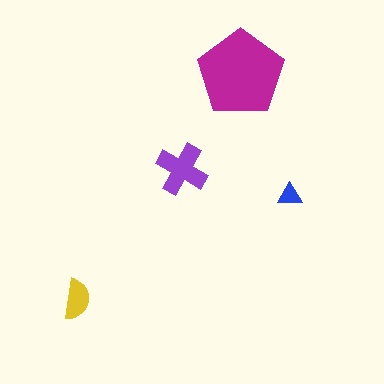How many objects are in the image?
There are 4 objects in the image.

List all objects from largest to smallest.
The magenta pentagon, the purple cross, the yellow semicircle, the blue triangle.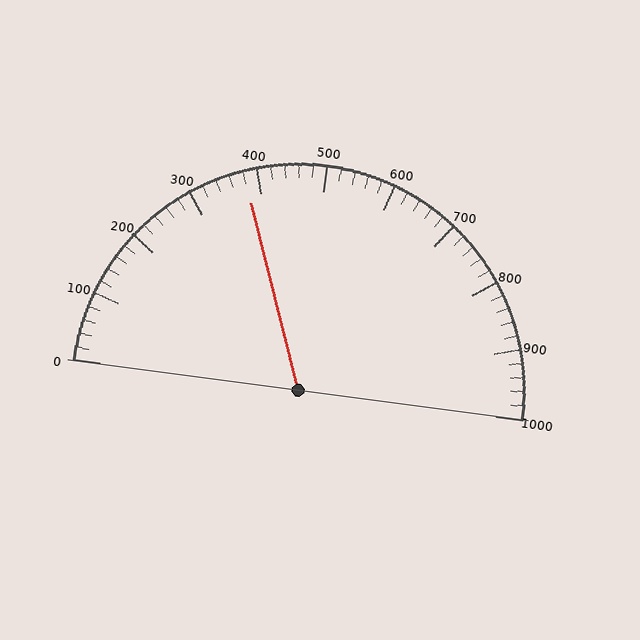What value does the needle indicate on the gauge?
The needle indicates approximately 380.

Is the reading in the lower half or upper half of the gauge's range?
The reading is in the lower half of the range (0 to 1000).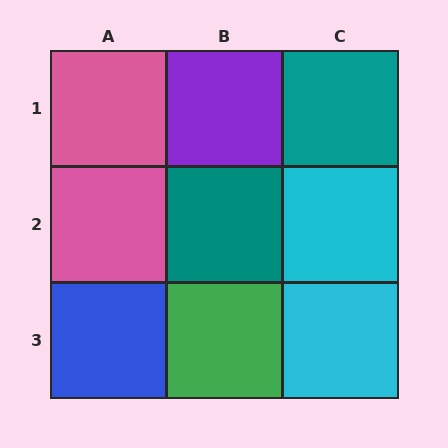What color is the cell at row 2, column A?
Pink.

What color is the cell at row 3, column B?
Green.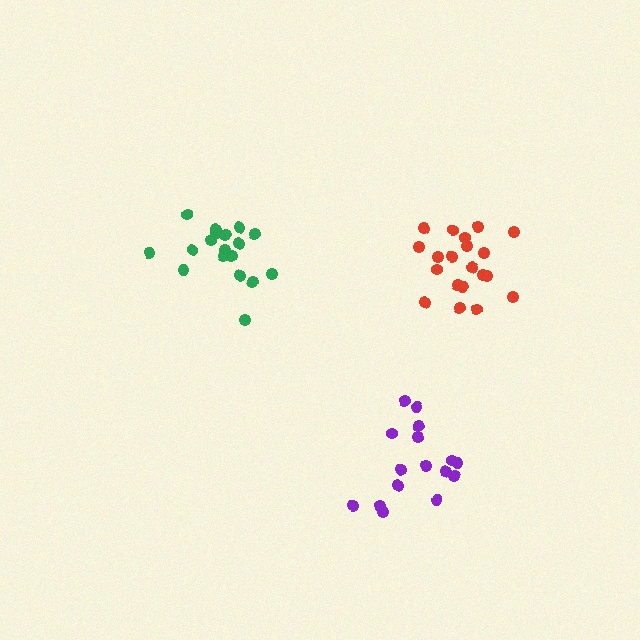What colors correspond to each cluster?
The clusters are colored: red, purple, green.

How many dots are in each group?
Group 1: 20 dots, Group 2: 16 dots, Group 3: 18 dots (54 total).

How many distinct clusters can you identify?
There are 3 distinct clusters.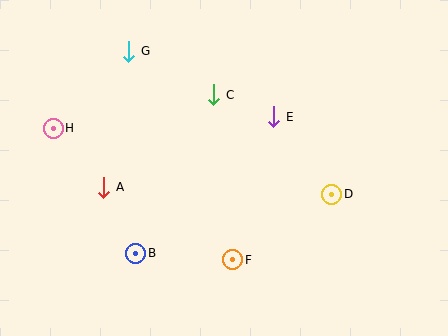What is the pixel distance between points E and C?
The distance between E and C is 64 pixels.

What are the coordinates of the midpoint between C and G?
The midpoint between C and G is at (171, 73).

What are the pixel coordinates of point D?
Point D is at (332, 194).